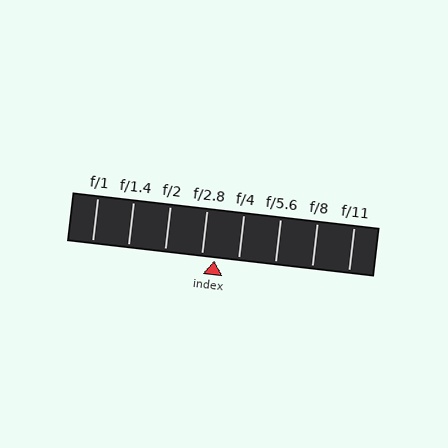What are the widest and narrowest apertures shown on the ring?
The widest aperture shown is f/1 and the narrowest is f/11.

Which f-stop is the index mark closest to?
The index mark is closest to f/2.8.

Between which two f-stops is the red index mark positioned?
The index mark is between f/2.8 and f/4.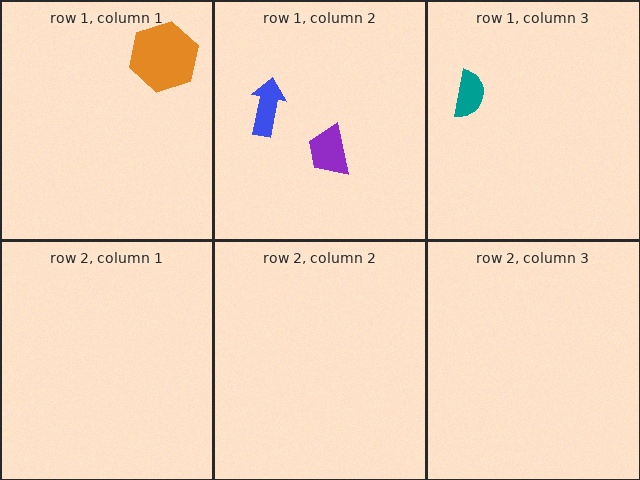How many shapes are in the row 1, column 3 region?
1.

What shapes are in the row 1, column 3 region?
The teal semicircle.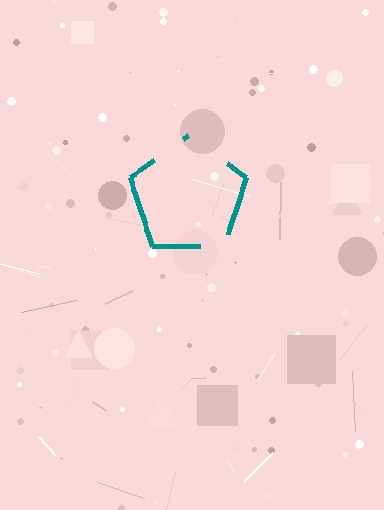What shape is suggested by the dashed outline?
The dashed outline suggests a pentagon.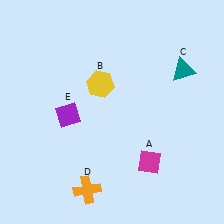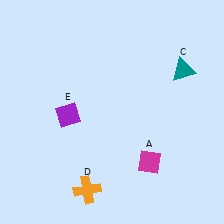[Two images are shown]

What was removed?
The yellow hexagon (B) was removed in Image 2.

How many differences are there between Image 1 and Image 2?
There is 1 difference between the two images.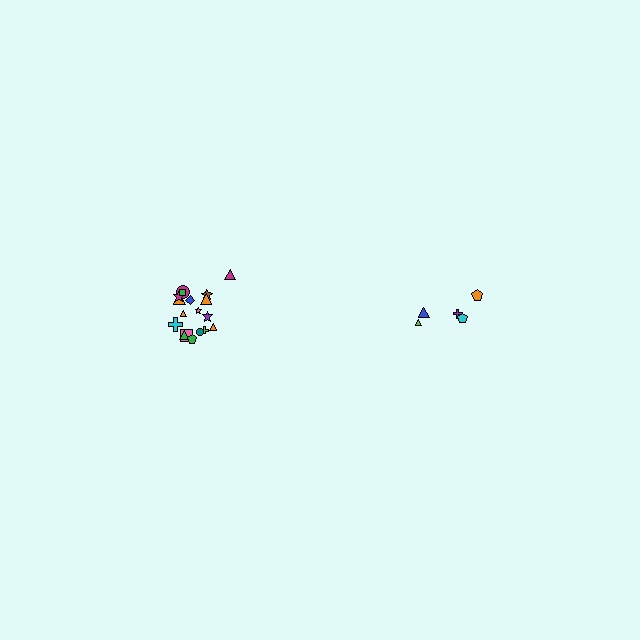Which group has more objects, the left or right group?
The left group.